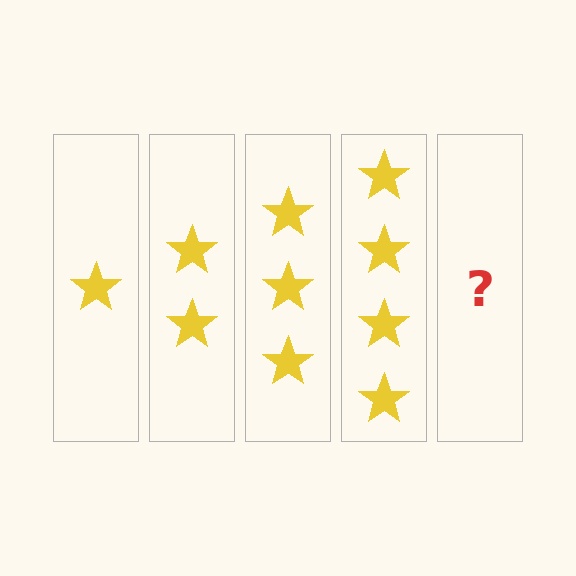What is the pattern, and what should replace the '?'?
The pattern is that each step adds one more star. The '?' should be 5 stars.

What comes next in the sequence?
The next element should be 5 stars.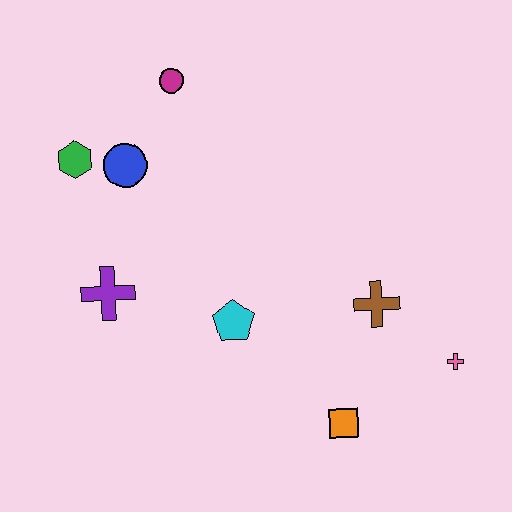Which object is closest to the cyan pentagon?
The purple cross is closest to the cyan pentagon.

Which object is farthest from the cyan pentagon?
The magenta circle is farthest from the cyan pentagon.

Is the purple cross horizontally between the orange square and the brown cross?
No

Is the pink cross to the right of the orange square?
Yes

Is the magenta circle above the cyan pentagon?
Yes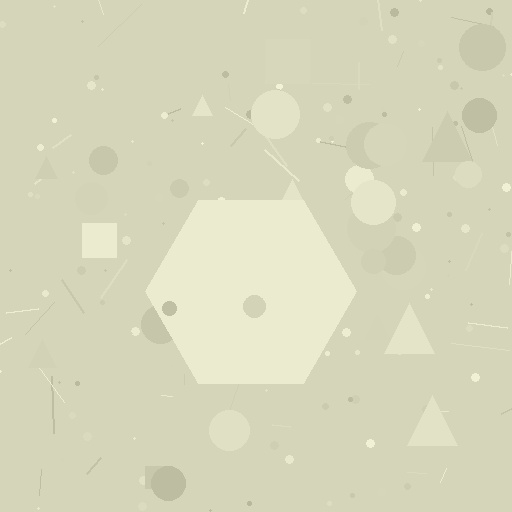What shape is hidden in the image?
A hexagon is hidden in the image.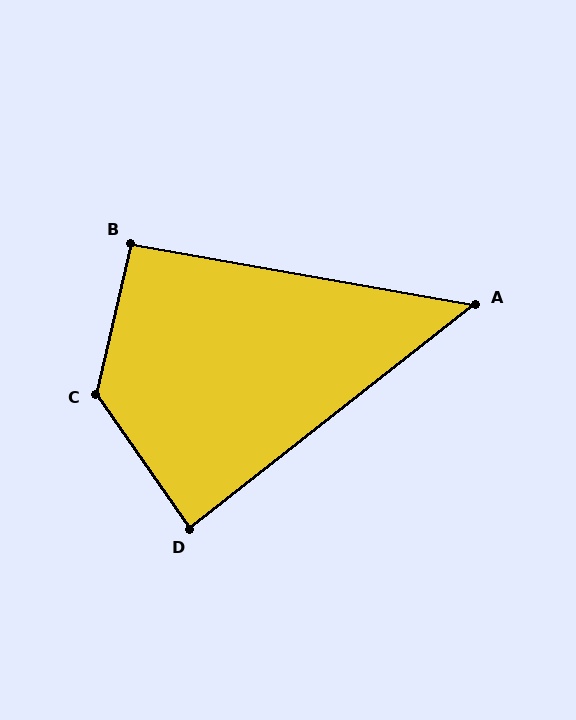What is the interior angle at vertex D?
Approximately 87 degrees (approximately right).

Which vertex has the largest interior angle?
C, at approximately 132 degrees.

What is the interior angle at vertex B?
Approximately 93 degrees (approximately right).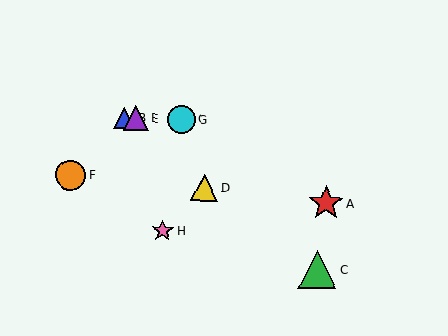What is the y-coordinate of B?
Object B is at y≈118.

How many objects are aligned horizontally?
3 objects (B, E, G) are aligned horizontally.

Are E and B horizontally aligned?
Yes, both are at y≈118.